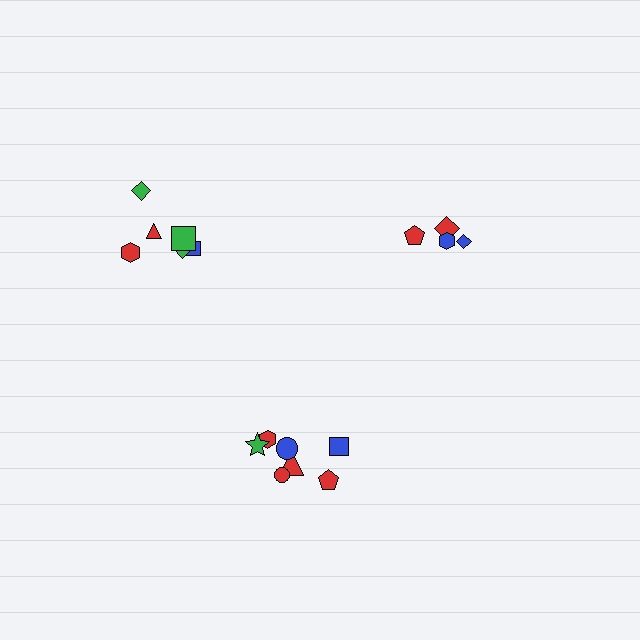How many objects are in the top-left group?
There are 6 objects.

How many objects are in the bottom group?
There are 7 objects.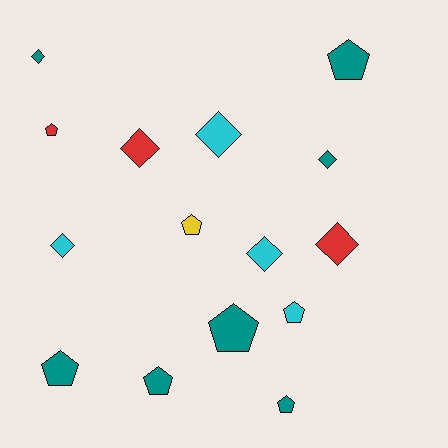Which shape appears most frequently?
Pentagon, with 8 objects.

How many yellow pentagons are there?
There is 1 yellow pentagon.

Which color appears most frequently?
Teal, with 7 objects.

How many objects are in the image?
There are 15 objects.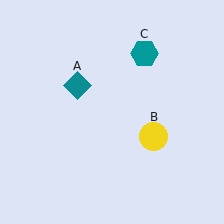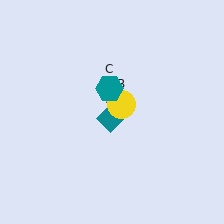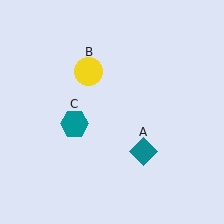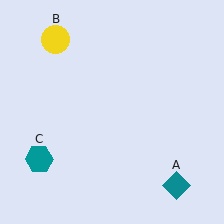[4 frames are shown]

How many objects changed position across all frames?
3 objects changed position: teal diamond (object A), yellow circle (object B), teal hexagon (object C).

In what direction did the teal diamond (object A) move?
The teal diamond (object A) moved down and to the right.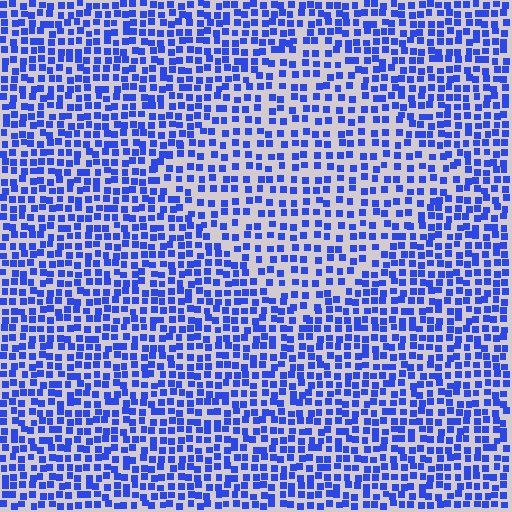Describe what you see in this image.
The image contains small blue elements arranged at two different densities. A diamond-shaped region is visible where the elements are less densely packed than the surrounding area.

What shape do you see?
I see a diamond.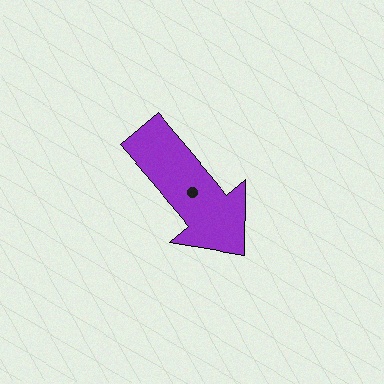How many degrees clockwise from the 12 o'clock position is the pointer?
Approximately 139 degrees.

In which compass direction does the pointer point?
Southeast.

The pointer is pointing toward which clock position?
Roughly 5 o'clock.